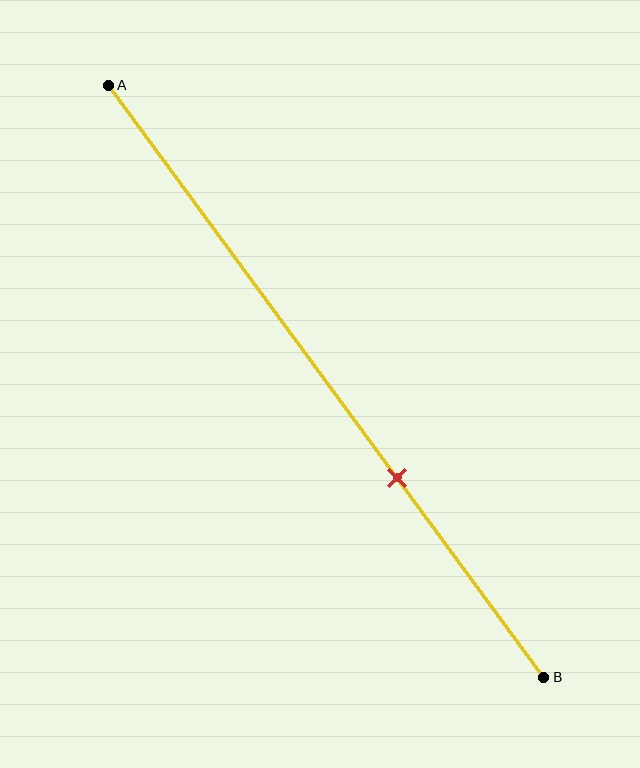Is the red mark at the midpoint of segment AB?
No, the mark is at about 65% from A, not at the 50% midpoint.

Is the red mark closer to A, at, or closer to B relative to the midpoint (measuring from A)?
The red mark is closer to point B than the midpoint of segment AB.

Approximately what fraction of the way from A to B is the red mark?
The red mark is approximately 65% of the way from A to B.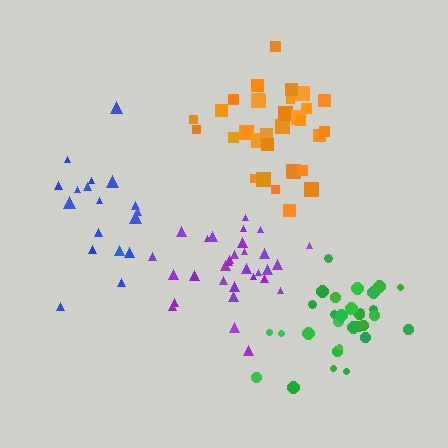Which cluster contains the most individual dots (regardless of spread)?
Purple (31).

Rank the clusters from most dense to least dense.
purple, green, orange, blue.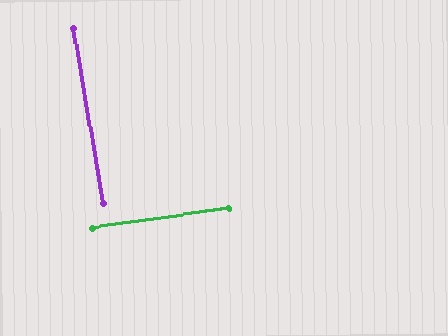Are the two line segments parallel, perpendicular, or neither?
Perpendicular — they meet at approximately 89°.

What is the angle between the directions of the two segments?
Approximately 89 degrees.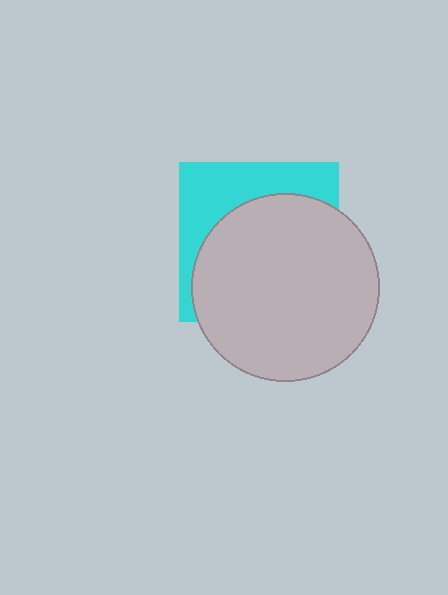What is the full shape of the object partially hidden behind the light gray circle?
The partially hidden object is a cyan square.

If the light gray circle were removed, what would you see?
You would see the complete cyan square.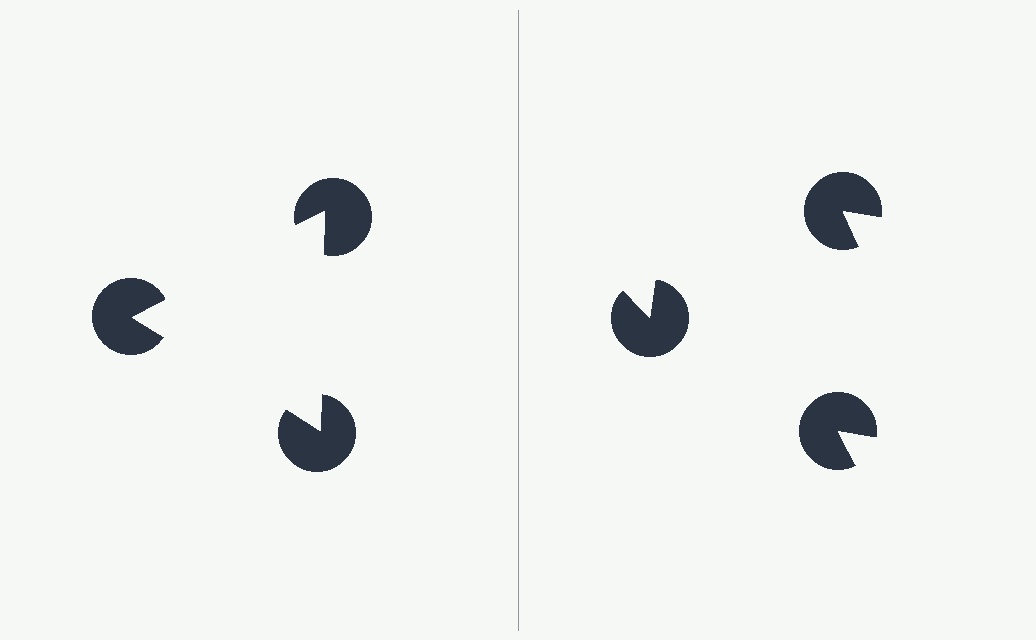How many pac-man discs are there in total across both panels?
6 — 3 on each side.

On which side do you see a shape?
An illusory triangle appears on the left side. On the right side the wedge cuts are rotated, so no coherent shape forms.